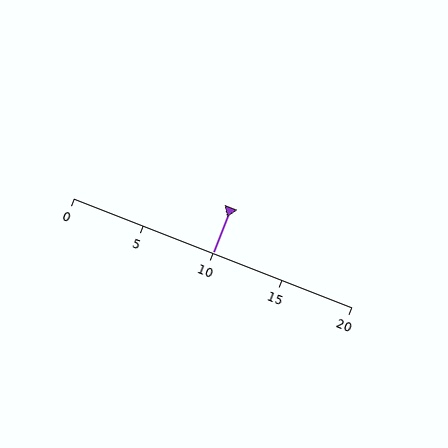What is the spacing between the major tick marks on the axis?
The major ticks are spaced 5 apart.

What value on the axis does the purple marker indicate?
The marker indicates approximately 10.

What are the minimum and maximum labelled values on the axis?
The axis runs from 0 to 20.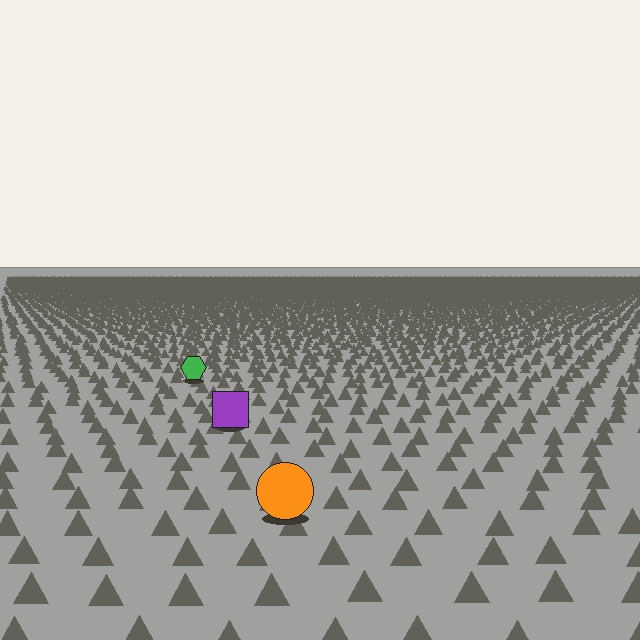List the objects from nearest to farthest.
From nearest to farthest: the orange circle, the purple square, the green hexagon.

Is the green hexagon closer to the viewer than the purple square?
No. The purple square is closer — you can tell from the texture gradient: the ground texture is coarser near it.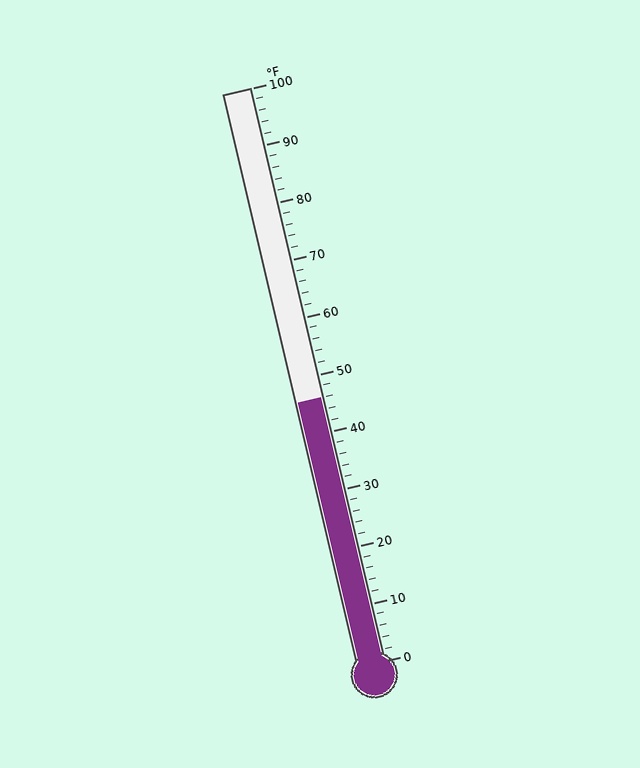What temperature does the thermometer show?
The thermometer shows approximately 46°F.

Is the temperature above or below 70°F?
The temperature is below 70°F.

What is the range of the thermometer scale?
The thermometer scale ranges from 0°F to 100°F.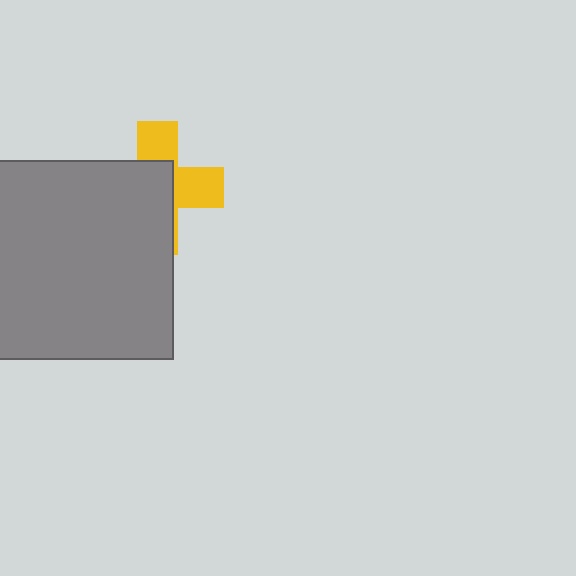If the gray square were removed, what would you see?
You would see the complete yellow cross.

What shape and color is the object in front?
The object in front is a gray square.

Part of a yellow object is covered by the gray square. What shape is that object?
It is a cross.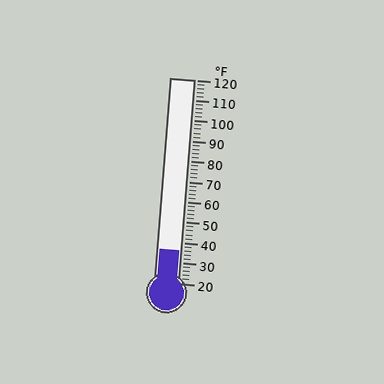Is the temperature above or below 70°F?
The temperature is below 70°F.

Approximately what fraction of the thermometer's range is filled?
The thermometer is filled to approximately 15% of its range.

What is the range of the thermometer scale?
The thermometer scale ranges from 20°F to 120°F.